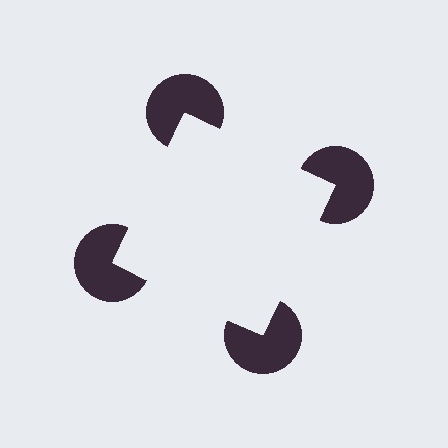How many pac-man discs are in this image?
There are 4 — one at each vertex of the illusory square.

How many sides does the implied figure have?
4 sides.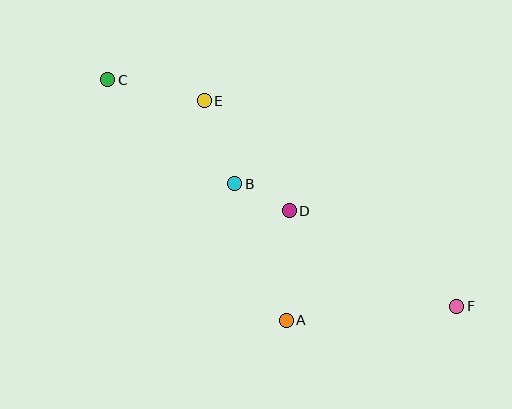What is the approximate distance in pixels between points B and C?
The distance between B and C is approximately 164 pixels.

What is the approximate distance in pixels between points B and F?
The distance between B and F is approximately 254 pixels.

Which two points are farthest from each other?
Points C and F are farthest from each other.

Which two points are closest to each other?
Points B and D are closest to each other.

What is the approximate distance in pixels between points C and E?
The distance between C and E is approximately 99 pixels.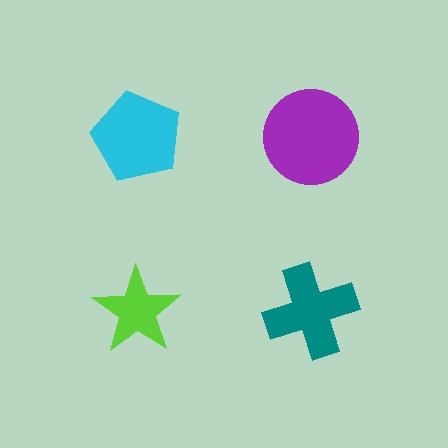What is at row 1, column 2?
A purple circle.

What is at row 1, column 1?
A cyan pentagon.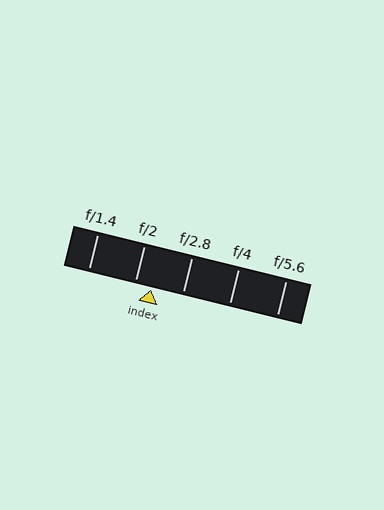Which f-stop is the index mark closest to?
The index mark is closest to f/2.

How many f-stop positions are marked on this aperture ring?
There are 5 f-stop positions marked.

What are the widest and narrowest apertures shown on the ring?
The widest aperture shown is f/1.4 and the narrowest is f/5.6.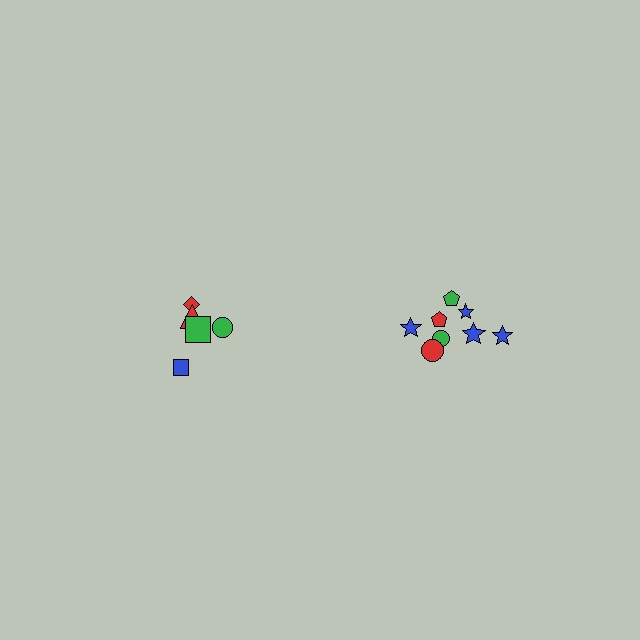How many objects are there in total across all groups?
There are 13 objects.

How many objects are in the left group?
There are 5 objects.